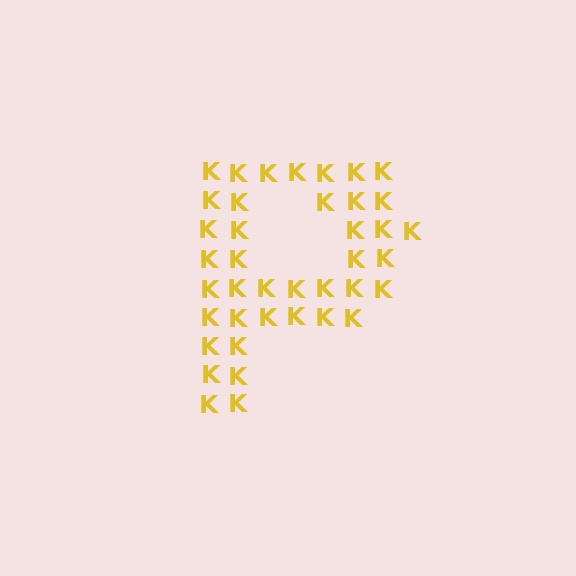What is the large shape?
The large shape is the letter P.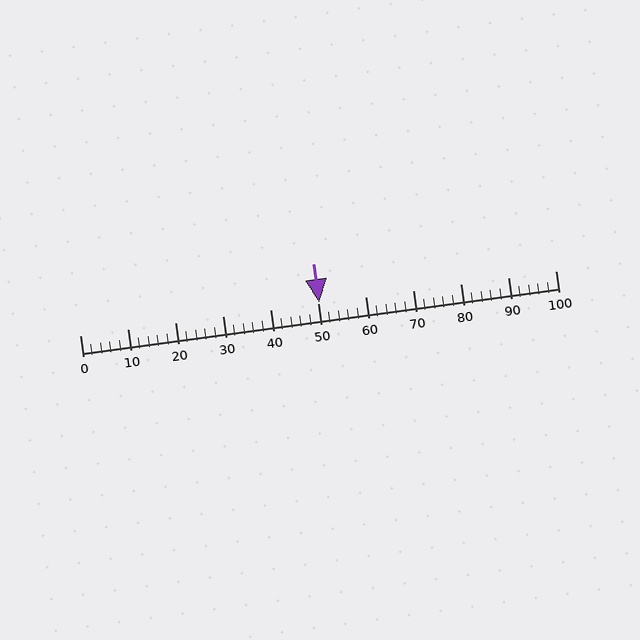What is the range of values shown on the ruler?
The ruler shows values from 0 to 100.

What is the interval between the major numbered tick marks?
The major tick marks are spaced 10 units apart.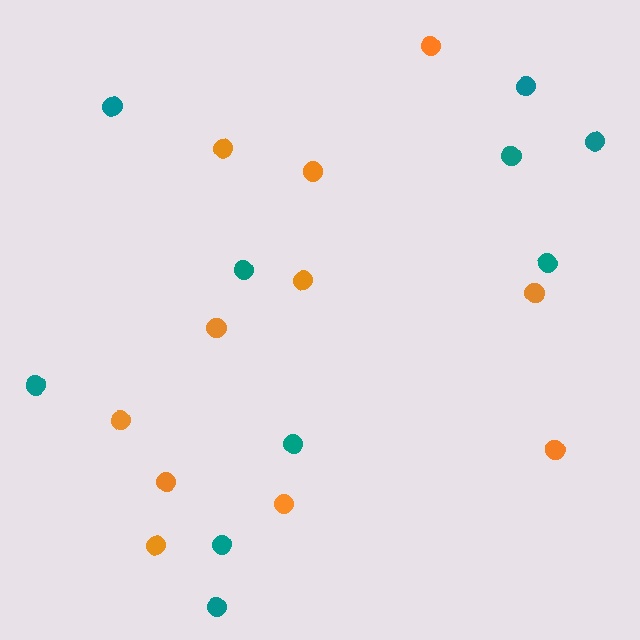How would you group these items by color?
There are 2 groups: one group of orange circles (11) and one group of teal circles (10).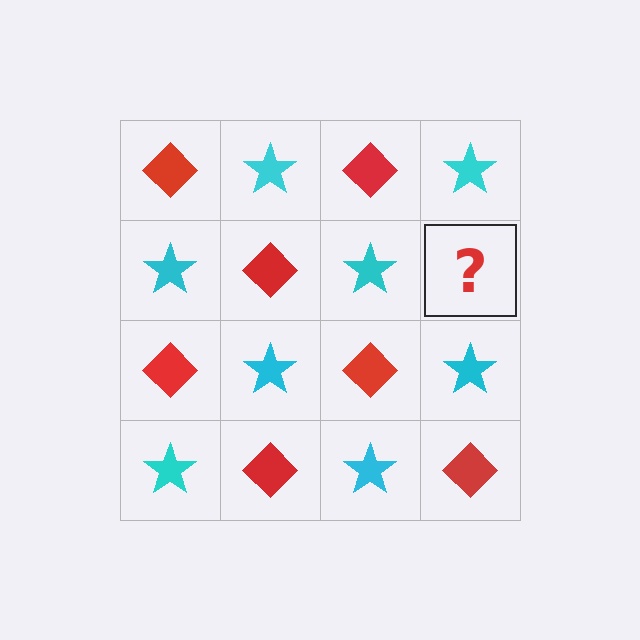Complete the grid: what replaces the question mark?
The question mark should be replaced with a red diamond.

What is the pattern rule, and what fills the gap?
The rule is that it alternates red diamond and cyan star in a checkerboard pattern. The gap should be filled with a red diamond.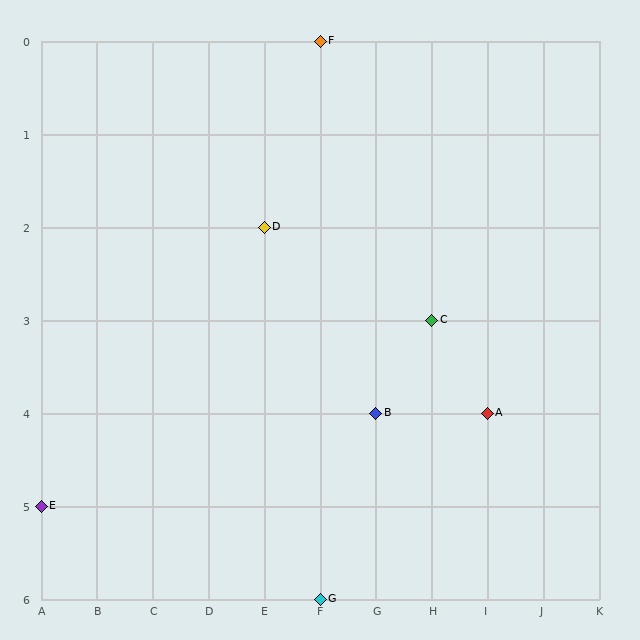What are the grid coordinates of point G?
Point G is at grid coordinates (F, 6).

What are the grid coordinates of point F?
Point F is at grid coordinates (F, 0).